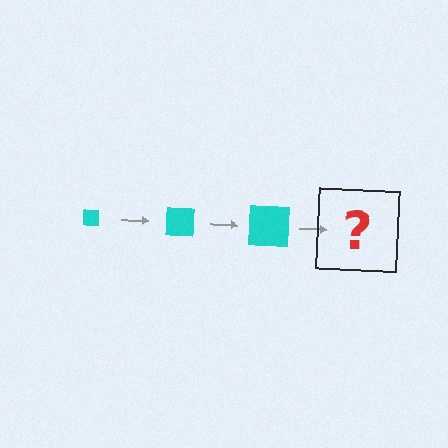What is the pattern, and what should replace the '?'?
The pattern is that the square gets progressively larger each step. The '?' should be a cyan square, larger than the previous one.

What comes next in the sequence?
The next element should be a cyan square, larger than the previous one.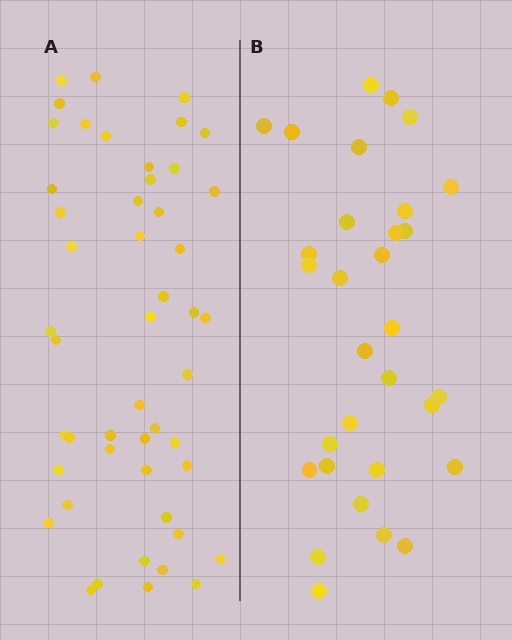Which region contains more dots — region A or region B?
Region A (the left region) has more dots.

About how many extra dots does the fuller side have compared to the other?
Region A has approximately 20 more dots than region B.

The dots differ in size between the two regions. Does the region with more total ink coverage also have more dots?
No. Region B has more total ink coverage because its dots are larger, but region A actually contains more individual dots. Total area can be misleading — the number of items is what matters here.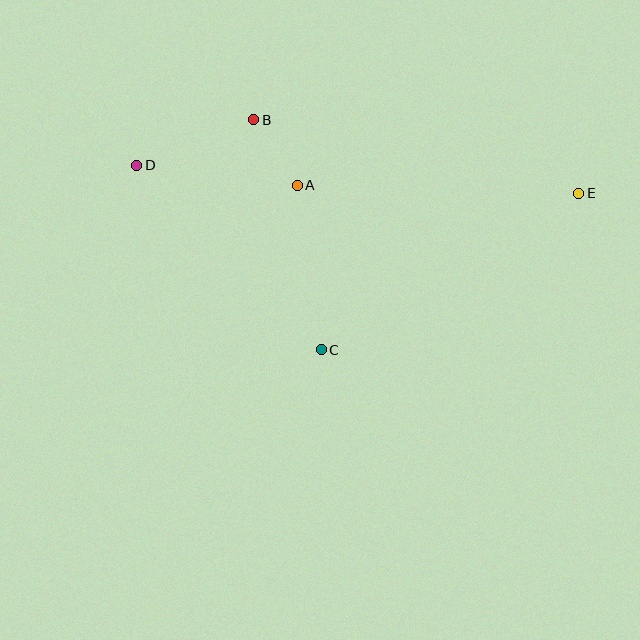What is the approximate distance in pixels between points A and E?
The distance between A and E is approximately 281 pixels.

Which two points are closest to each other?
Points A and B are closest to each other.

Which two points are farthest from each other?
Points D and E are farthest from each other.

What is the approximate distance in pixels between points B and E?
The distance between B and E is approximately 333 pixels.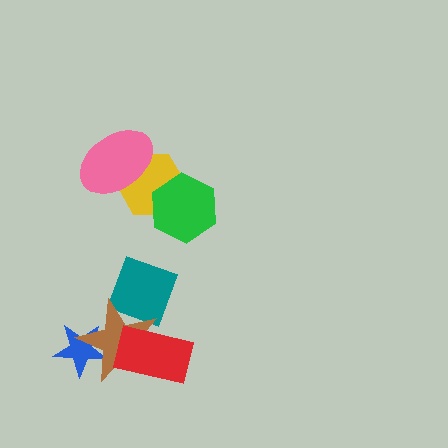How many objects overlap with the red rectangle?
1 object overlaps with the red rectangle.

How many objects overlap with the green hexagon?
1 object overlaps with the green hexagon.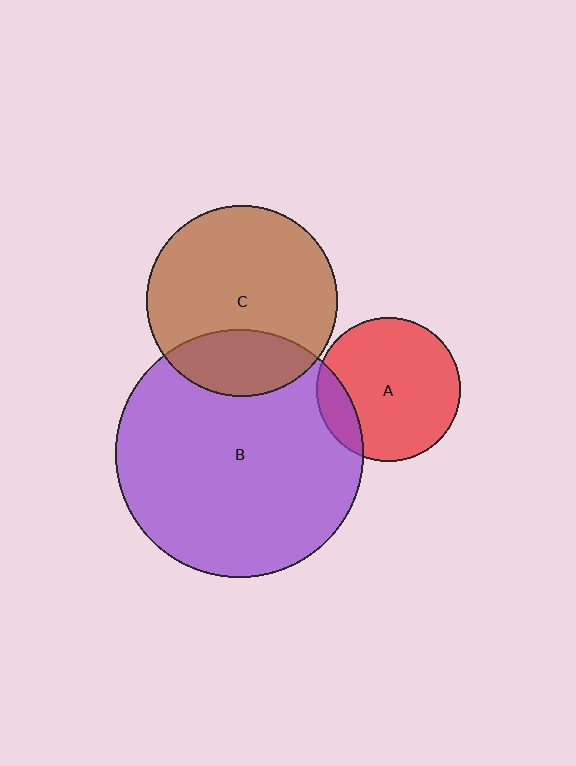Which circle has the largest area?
Circle B (purple).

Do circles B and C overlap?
Yes.